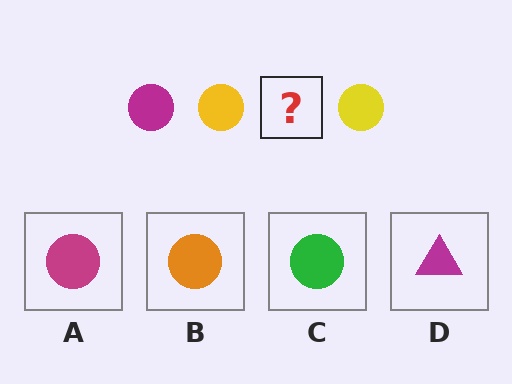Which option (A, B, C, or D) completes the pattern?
A.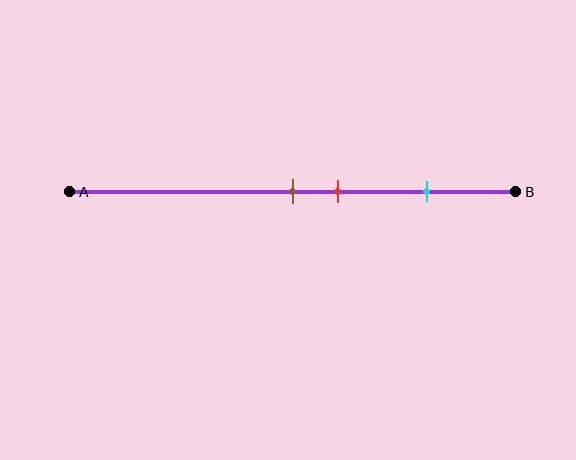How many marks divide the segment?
There are 3 marks dividing the segment.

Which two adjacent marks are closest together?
The brown and red marks are the closest adjacent pair.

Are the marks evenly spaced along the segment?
No, the marks are not evenly spaced.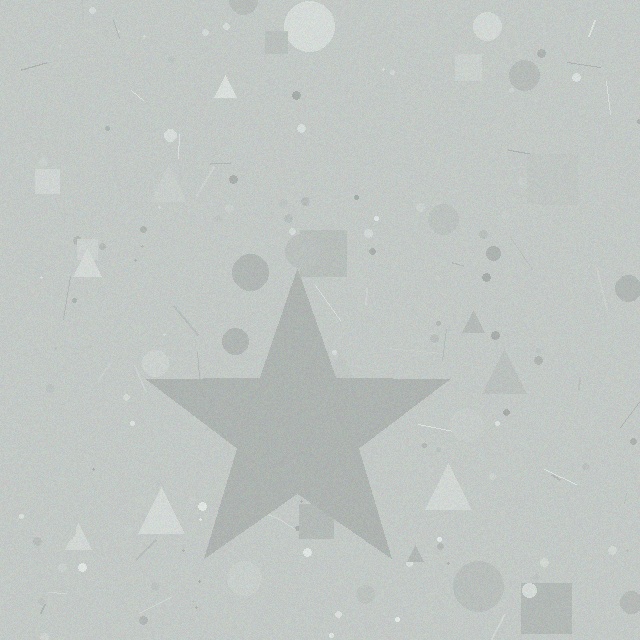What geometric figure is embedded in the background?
A star is embedded in the background.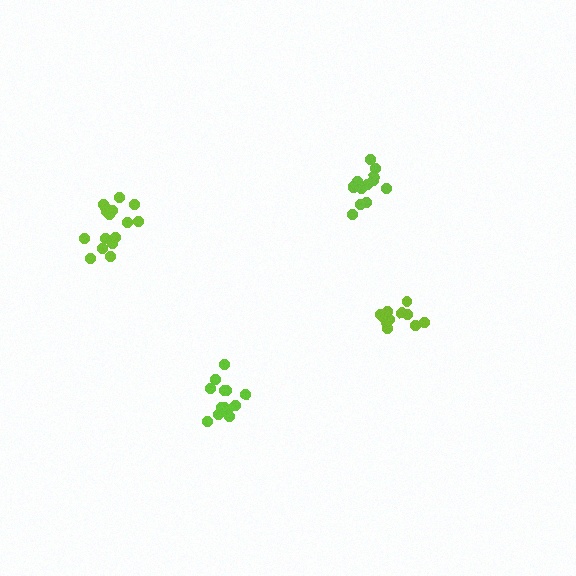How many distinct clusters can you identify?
There are 4 distinct clusters.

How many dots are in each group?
Group 1: 13 dots, Group 2: 16 dots, Group 3: 14 dots, Group 4: 13 dots (56 total).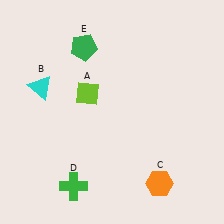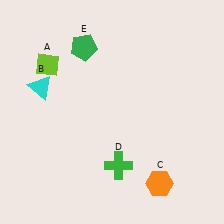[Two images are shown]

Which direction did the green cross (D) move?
The green cross (D) moved right.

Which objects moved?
The objects that moved are: the lime diamond (A), the green cross (D).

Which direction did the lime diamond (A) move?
The lime diamond (A) moved left.